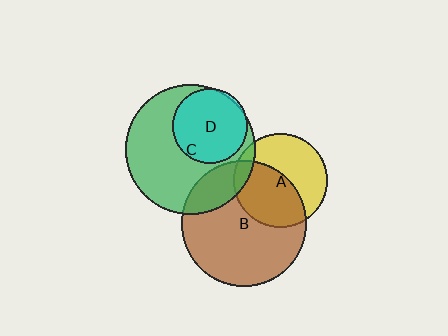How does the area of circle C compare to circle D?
Approximately 3.0 times.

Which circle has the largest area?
Circle C (green).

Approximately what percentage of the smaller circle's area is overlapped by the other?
Approximately 50%.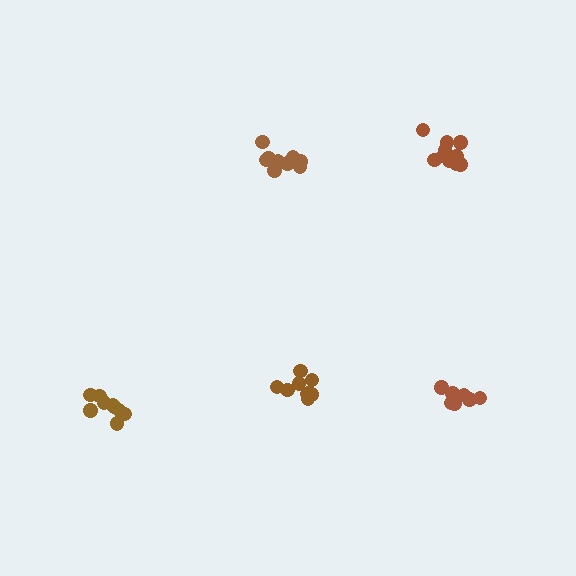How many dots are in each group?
Group 1: 7 dots, Group 2: 10 dots, Group 3: 9 dots, Group 4: 9 dots, Group 5: 10 dots (45 total).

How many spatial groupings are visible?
There are 5 spatial groupings.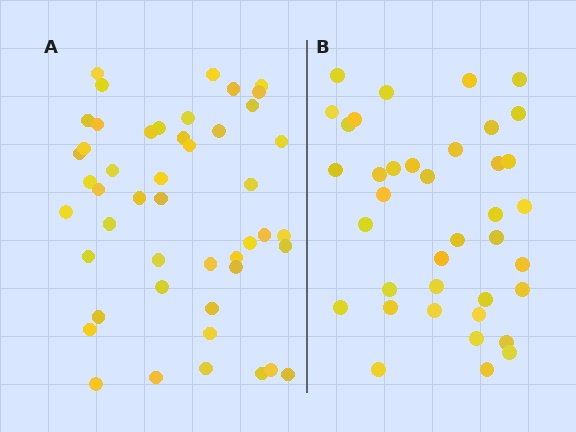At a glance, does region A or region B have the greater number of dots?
Region A (the left region) has more dots.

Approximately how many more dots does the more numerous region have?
Region A has roughly 8 or so more dots than region B.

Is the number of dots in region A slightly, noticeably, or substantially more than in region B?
Region A has only slightly more — the two regions are fairly close. The ratio is roughly 1.2 to 1.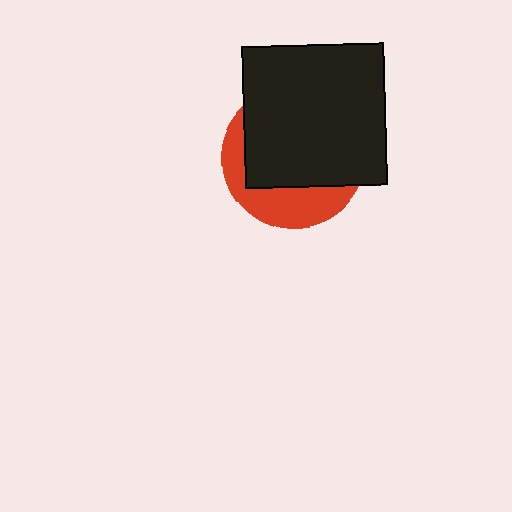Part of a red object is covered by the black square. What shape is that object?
It is a circle.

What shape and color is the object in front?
The object in front is a black square.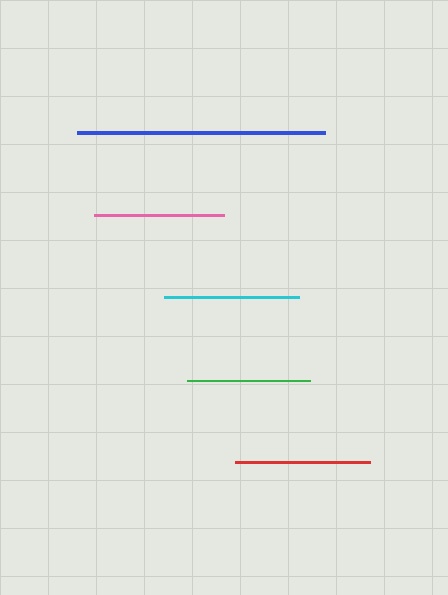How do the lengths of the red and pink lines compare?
The red and pink lines are approximately the same length.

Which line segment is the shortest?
The green line is the shortest at approximately 123 pixels.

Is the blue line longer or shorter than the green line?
The blue line is longer than the green line.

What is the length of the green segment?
The green segment is approximately 123 pixels long.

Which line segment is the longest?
The blue line is the longest at approximately 248 pixels.